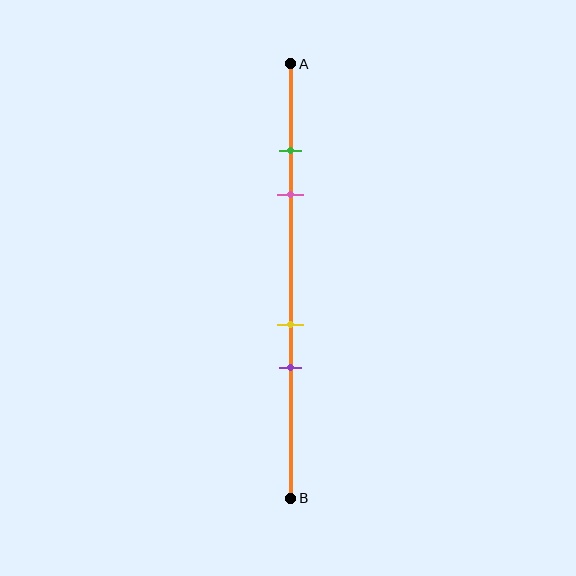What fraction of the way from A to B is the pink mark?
The pink mark is approximately 30% (0.3) of the way from A to B.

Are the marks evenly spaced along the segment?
No, the marks are not evenly spaced.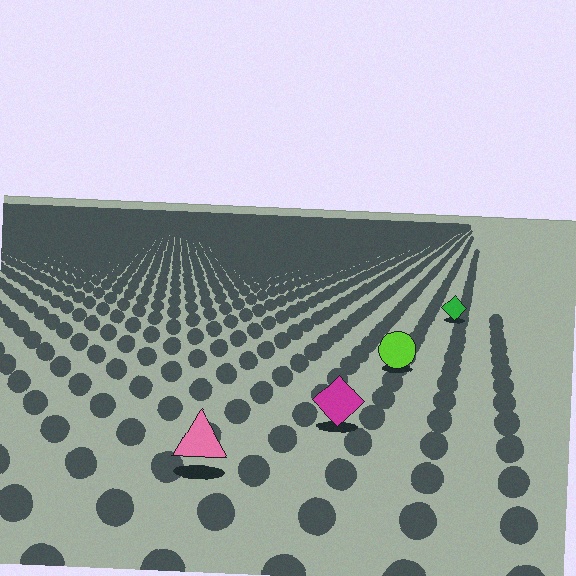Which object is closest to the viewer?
The pink triangle is closest. The texture marks near it are larger and more spread out.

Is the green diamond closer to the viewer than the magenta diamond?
No. The magenta diamond is closer — you can tell from the texture gradient: the ground texture is coarser near it.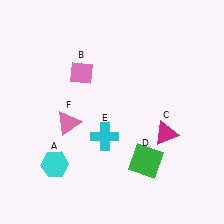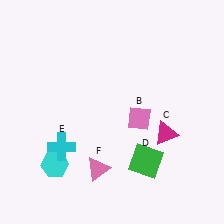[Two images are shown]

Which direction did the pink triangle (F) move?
The pink triangle (F) moved down.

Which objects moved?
The objects that moved are: the pink diamond (B), the cyan cross (E), the pink triangle (F).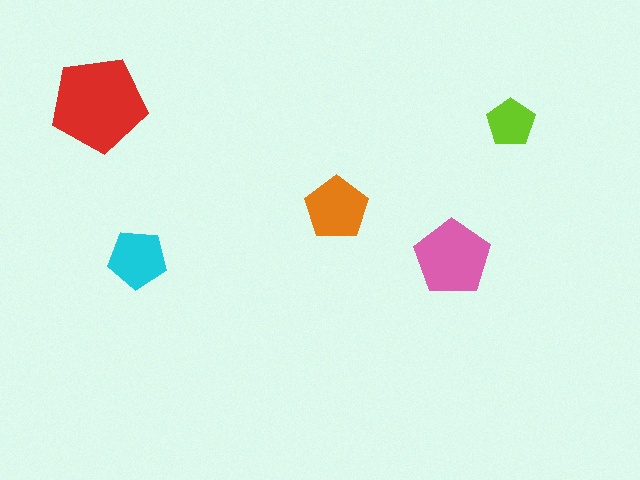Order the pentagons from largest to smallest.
the red one, the pink one, the orange one, the cyan one, the lime one.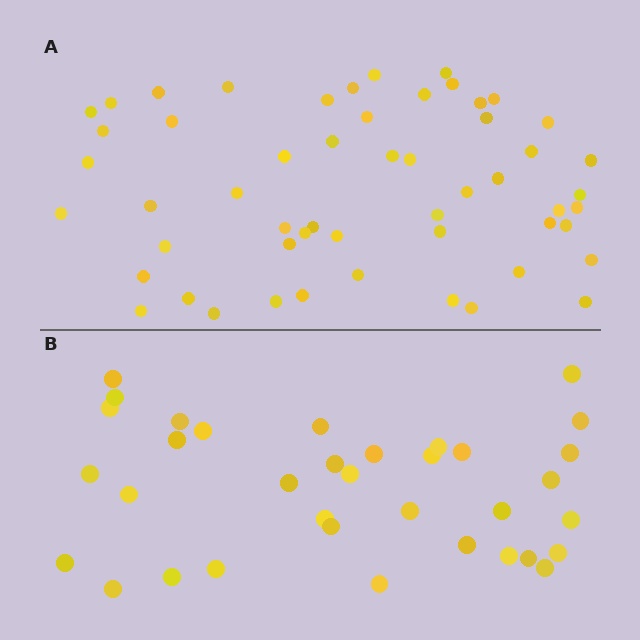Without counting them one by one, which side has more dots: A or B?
Region A (the top region) has more dots.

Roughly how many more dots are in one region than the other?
Region A has approximately 20 more dots than region B.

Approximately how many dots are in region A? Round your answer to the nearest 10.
About 50 dots. (The exact count is 54, which rounds to 50.)